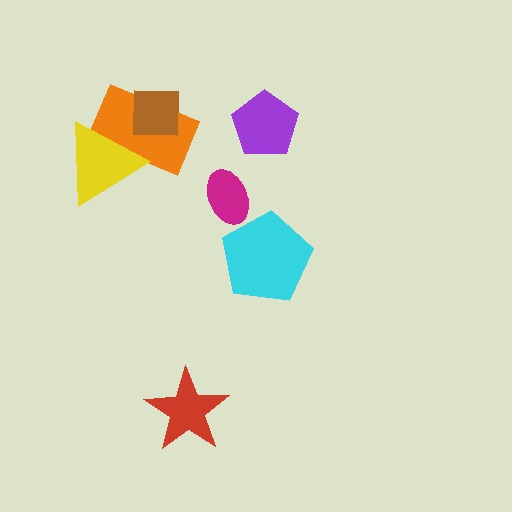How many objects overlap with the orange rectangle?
2 objects overlap with the orange rectangle.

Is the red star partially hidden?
No, no other shape covers it.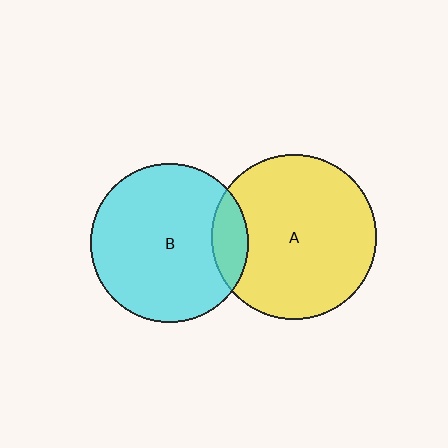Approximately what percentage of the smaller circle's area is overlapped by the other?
Approximately 15%.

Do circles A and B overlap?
Yes.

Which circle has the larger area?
Circle A (yellow).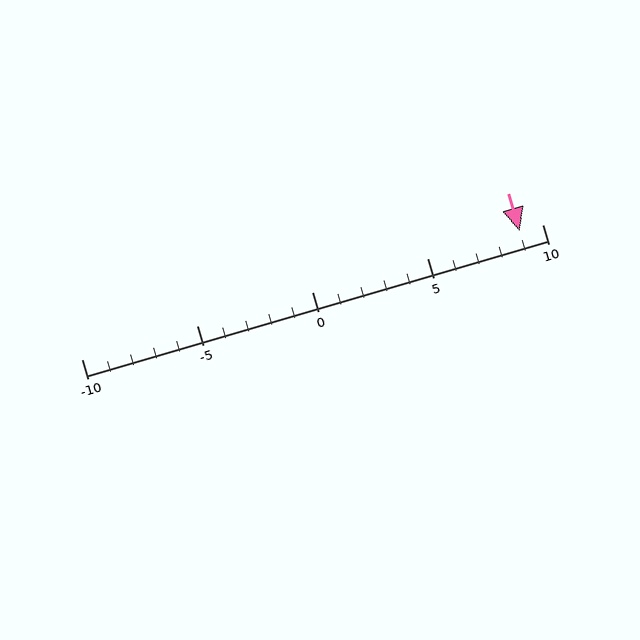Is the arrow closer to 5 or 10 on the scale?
The arrow is closer to 10.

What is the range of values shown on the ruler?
The ruler shows values from -10 to 10.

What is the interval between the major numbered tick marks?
The major tick marks are spaced 5 units apart.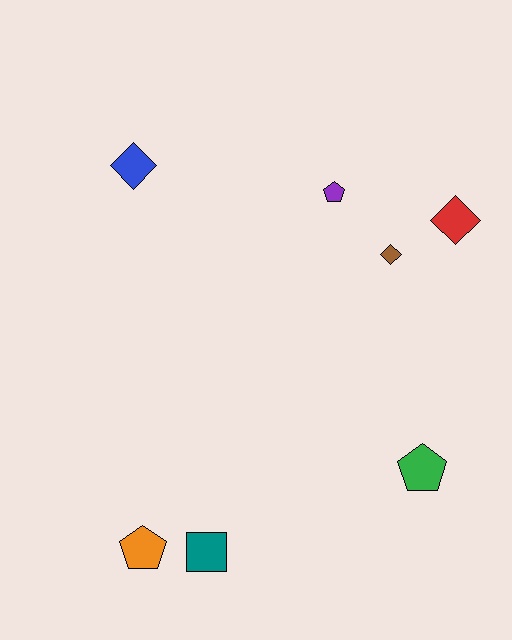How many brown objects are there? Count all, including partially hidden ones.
There is 1 brown object.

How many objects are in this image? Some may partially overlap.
There are 7 objects.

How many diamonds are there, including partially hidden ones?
There are 3 diamonds.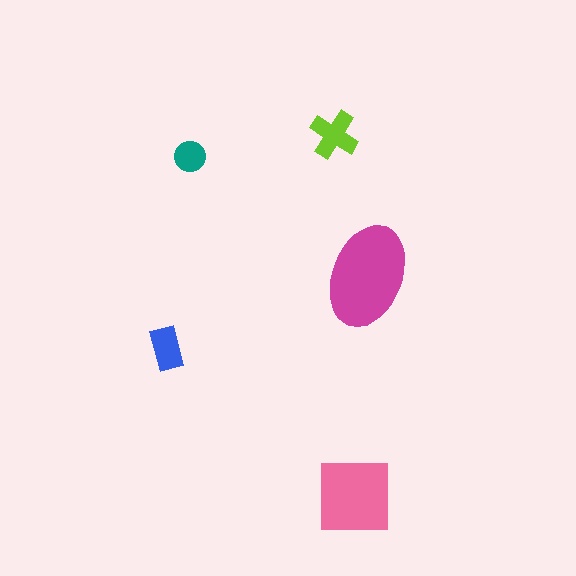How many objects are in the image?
There are 5 objects in the image.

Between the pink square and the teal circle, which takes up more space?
The pink square.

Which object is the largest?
The magenta ellipse.